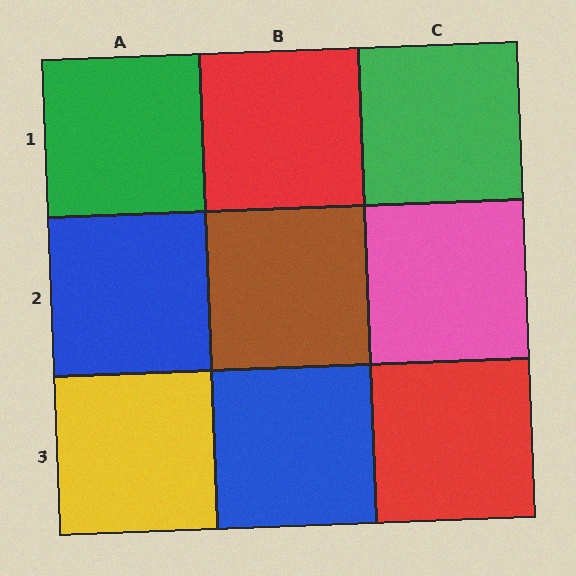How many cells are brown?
1 cell is brown.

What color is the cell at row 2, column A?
Blue.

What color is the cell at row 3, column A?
Yellow.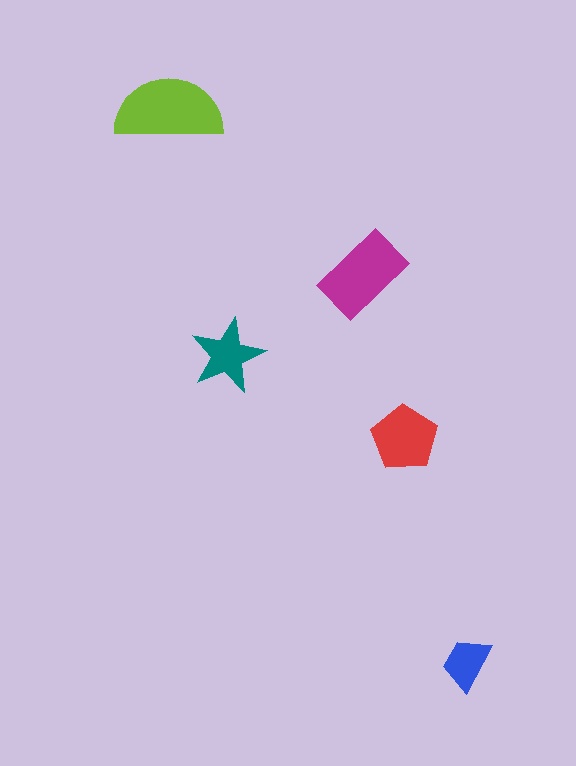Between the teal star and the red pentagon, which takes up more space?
The red pentagon.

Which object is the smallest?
The blue trapezoid.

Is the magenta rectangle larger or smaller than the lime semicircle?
Smaller.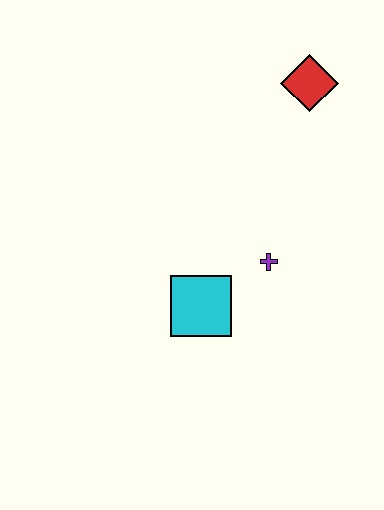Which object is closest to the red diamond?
The purple cross is closest to the red diamond.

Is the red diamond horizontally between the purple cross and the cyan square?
No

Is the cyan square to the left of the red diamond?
Yes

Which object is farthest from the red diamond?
The cyan square is farthest from the red diamond.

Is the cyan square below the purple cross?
Yes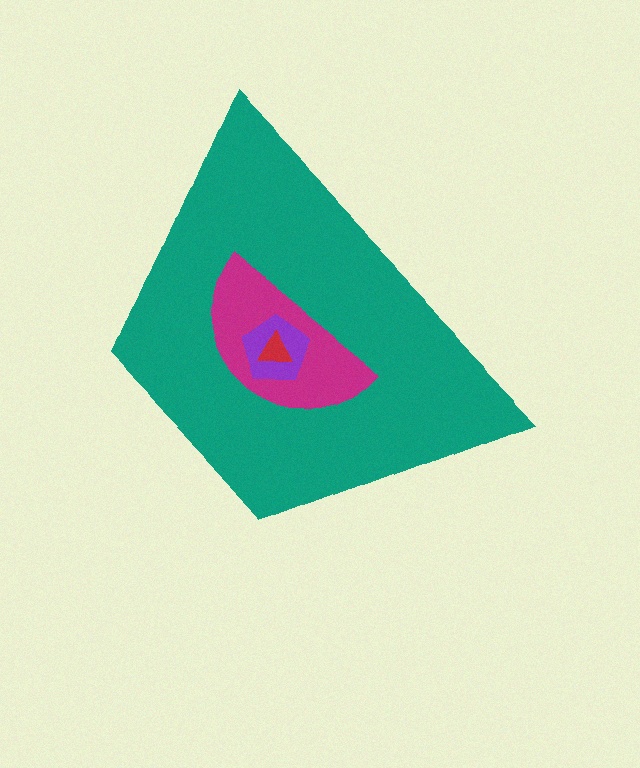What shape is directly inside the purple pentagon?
The red triangle.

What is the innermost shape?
The red triangle.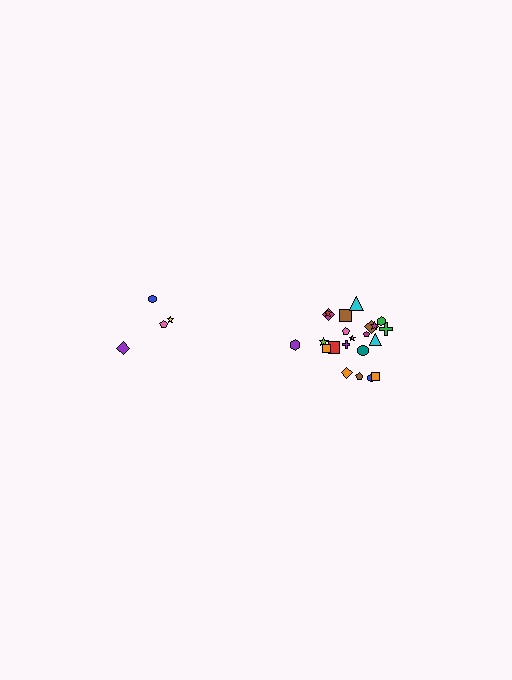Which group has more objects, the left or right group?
The right group.